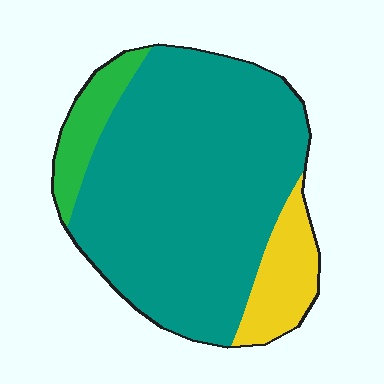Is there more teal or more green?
Teal.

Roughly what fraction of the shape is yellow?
Yellow covers 12% of the shape.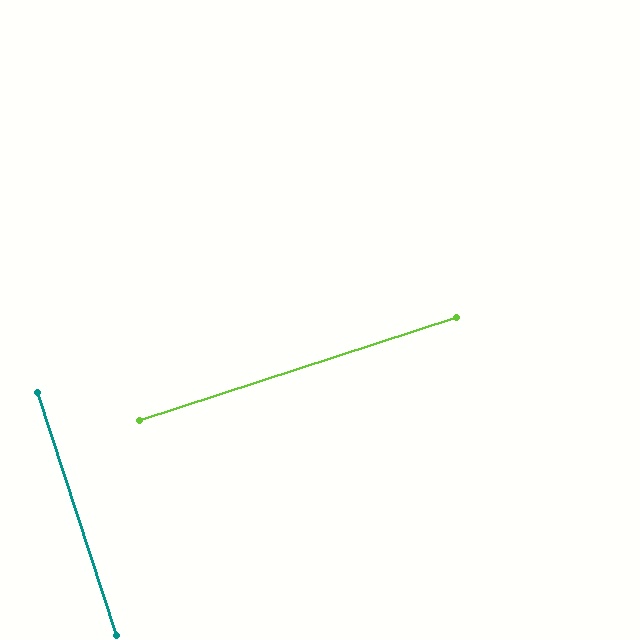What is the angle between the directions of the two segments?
Approximately 90 degrees.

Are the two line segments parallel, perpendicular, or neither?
Perpendicular — they meet at approximately 90°.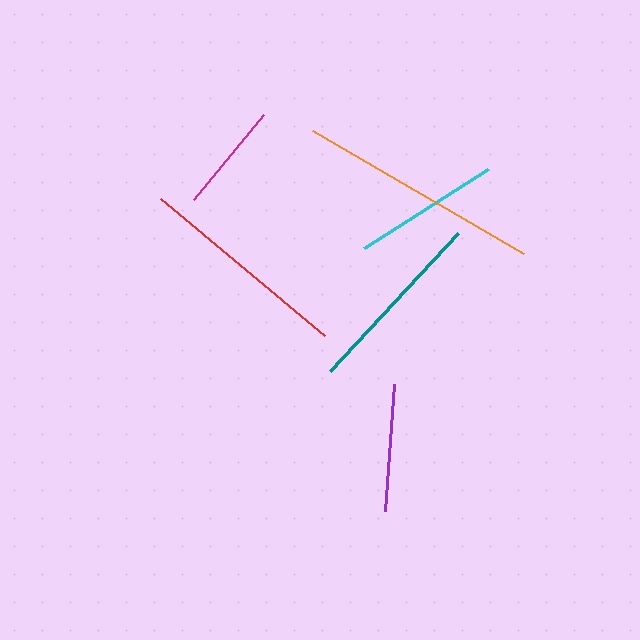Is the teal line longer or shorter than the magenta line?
The teal line is longer than the magenta line.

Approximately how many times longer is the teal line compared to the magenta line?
The teal line is approximately 1.7 times the length of the magenta line.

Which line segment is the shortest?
The magenta line is the shortest at approximately 111 pixels.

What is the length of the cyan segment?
The cyan segment is approximately 147 pixels long.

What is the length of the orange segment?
The orange segment is approximately 245 pixels long.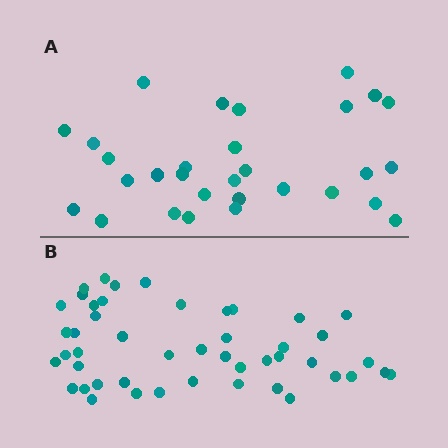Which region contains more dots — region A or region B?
Region B (the bottom region) has more dots.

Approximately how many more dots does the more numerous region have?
Region B has approximately 15 more dots than region A.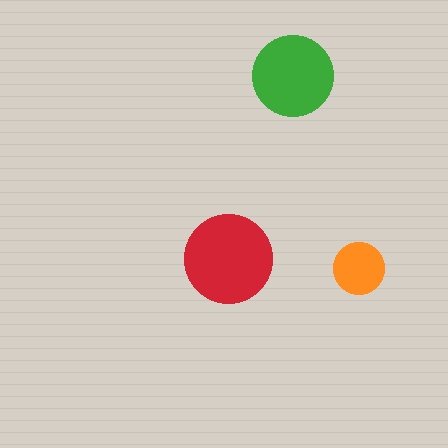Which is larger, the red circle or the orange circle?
The red one.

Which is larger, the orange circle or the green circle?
The green one.